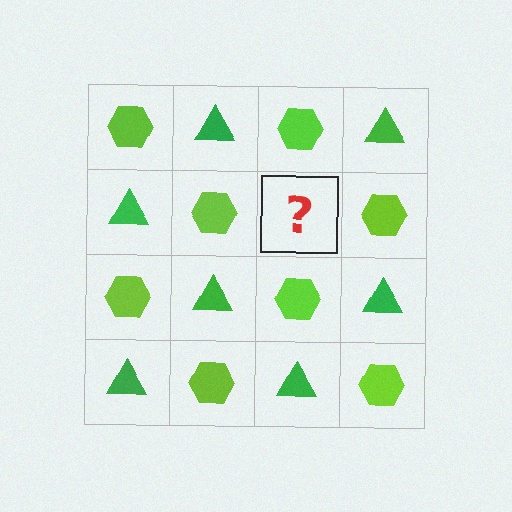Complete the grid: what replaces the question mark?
The question mark should be replaced with a green triangle.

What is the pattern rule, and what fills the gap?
The rule is that it alternates lime hexagon and green triangle in a checkerboard pattern. The gap should be filled with a green triangle.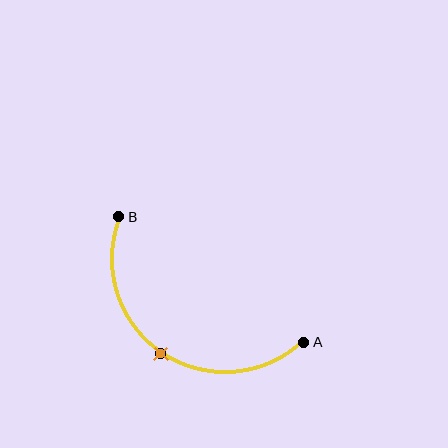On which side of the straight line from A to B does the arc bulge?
The arc bulges below and to the left of the straight line connecting A and B.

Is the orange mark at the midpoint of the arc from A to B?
Yes. The orange mark lies on the arc at equal arc-length from both A and B — it is the arc midpoint.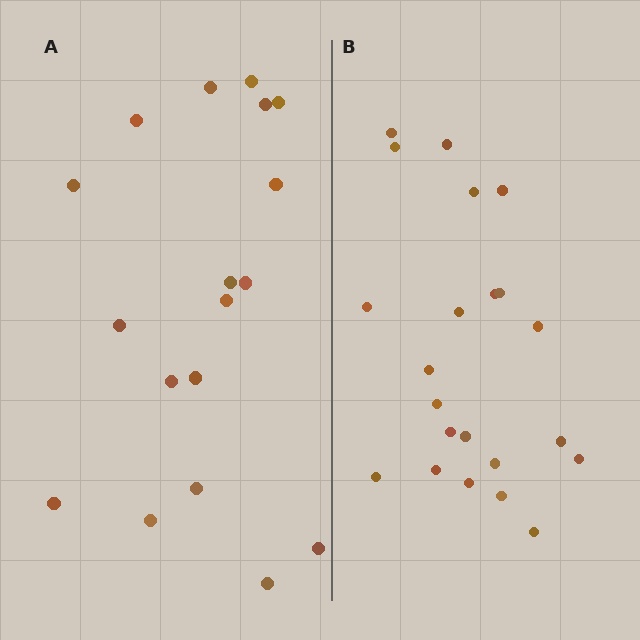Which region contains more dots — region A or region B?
Region B (the right region) has more dots.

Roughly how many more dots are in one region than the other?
Region B has about 4 more dots than region A.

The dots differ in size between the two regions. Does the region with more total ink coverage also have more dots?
No. Region A has more total ink coverage because its dots are larger, but region B actually contains more individual dots. Total area can be misleading — the number of items is what matters here.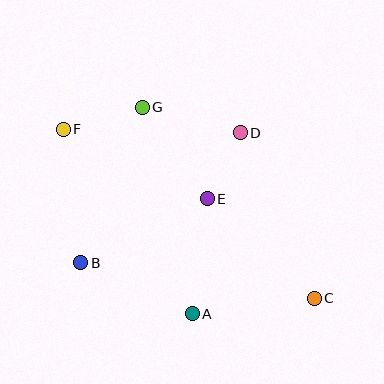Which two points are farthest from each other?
Points C and F are farthest from each other.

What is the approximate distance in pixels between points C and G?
The distance between C and G is approximately 257 pixels.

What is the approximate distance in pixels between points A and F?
The distance between A and F is approximately 225 pixels.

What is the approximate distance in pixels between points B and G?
The distance between B and G is approximately 167 pixels.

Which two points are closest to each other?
Points D and E are closest to each other.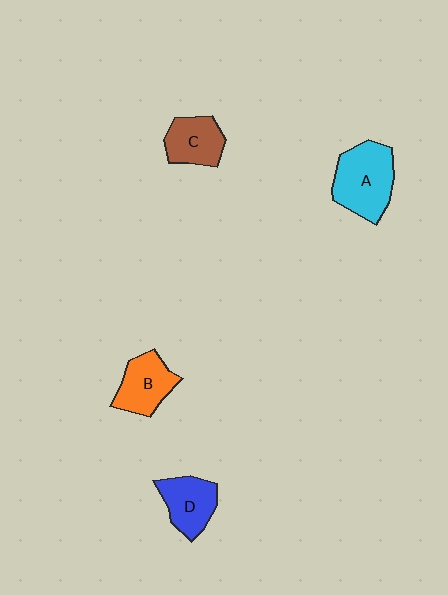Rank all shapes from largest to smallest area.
From largest to smallest: A (cyan), B (orange), D (blue), C (brown).